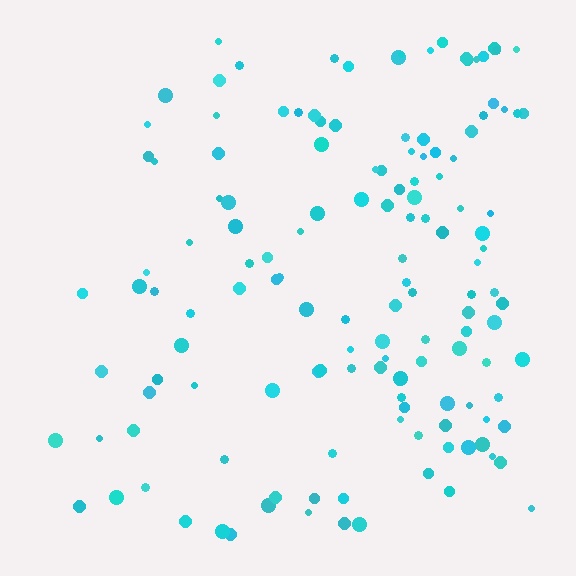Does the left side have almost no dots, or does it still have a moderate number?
Still a moderate number, just noticeably fewer than the right.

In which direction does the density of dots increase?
From left to right, with the right side densest.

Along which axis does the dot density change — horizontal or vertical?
Horizontal.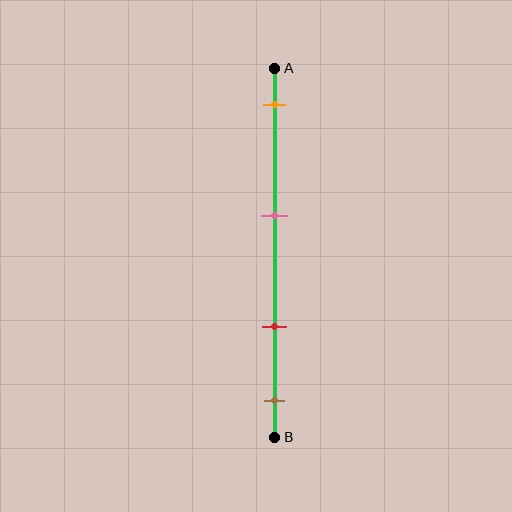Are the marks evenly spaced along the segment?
No, the marks are not evenly spaced.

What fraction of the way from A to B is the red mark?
The red mark is approximately 70% (0.7) of the way from A to B.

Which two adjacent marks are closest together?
The red and brown marks are the closest adjacent pair.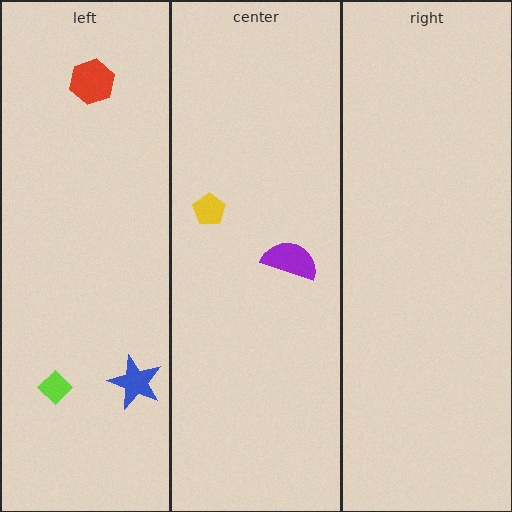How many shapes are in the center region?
2.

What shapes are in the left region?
The lime diamond, the red hexagon, the blue star.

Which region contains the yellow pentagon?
The center region.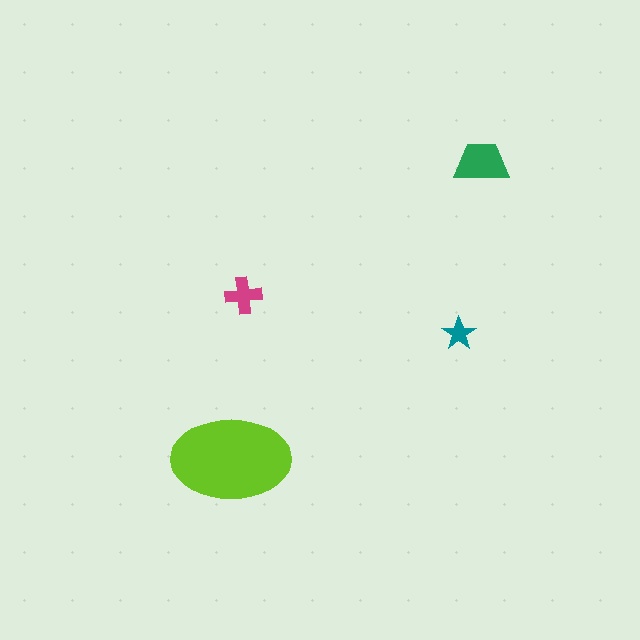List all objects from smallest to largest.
The teal star, the magenta cross, the green trapezoid, the lime ellipse.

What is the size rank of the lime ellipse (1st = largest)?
1st.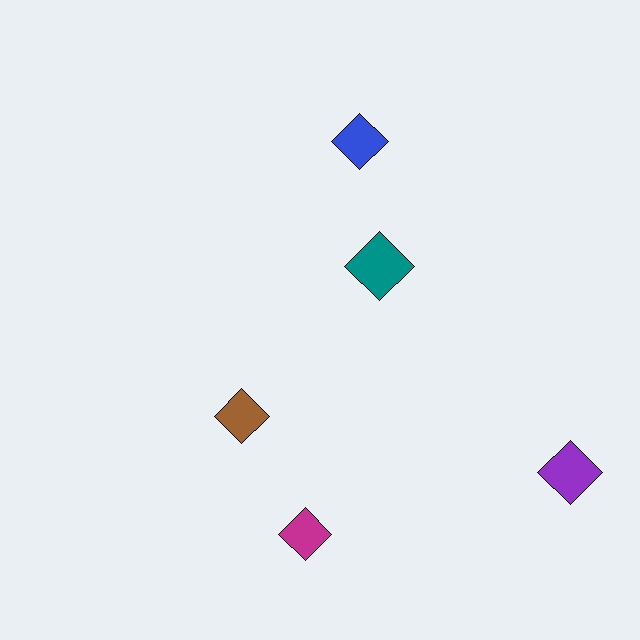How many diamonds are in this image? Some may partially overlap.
There are 5 diamonds.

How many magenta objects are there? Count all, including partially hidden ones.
There is 1 magenta object.